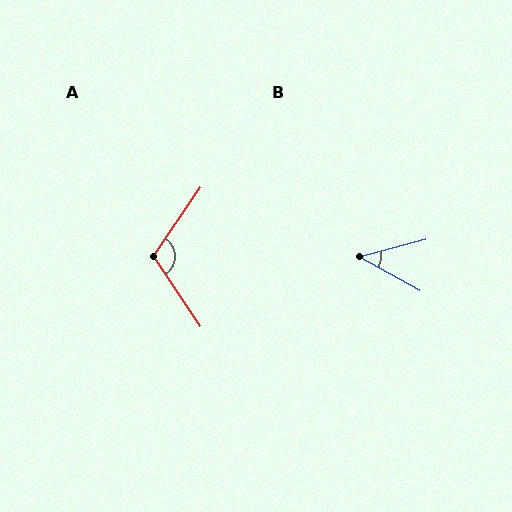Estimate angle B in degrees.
Approximately 44 degrees.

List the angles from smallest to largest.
B (44°), A (112°).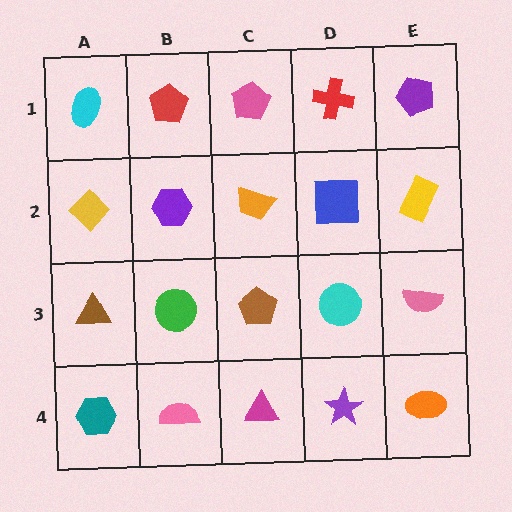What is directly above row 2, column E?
A purple pentagon.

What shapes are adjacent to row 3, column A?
A yellow diamond (row 2, column A), a teal hexagon (row 4, column A), a green circle (row 3, column B).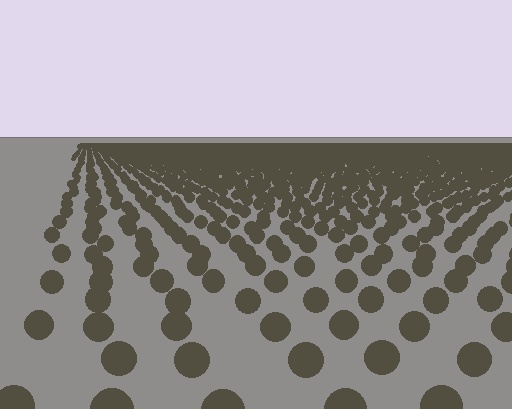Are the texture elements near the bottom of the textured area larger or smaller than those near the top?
Larger. Near the bottom, elements are closer to the viewer and appear at a bigger on-screen size.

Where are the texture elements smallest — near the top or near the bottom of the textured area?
Near the top.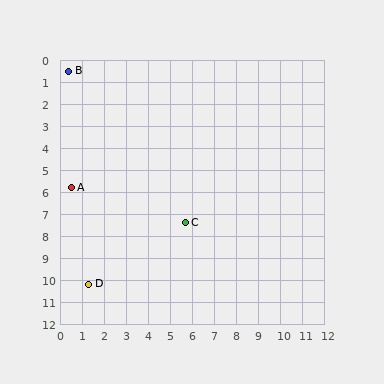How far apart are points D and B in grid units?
Points D and B are about 9.7 grid units apart.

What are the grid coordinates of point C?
Point C is at approximately (5.7, 7.4).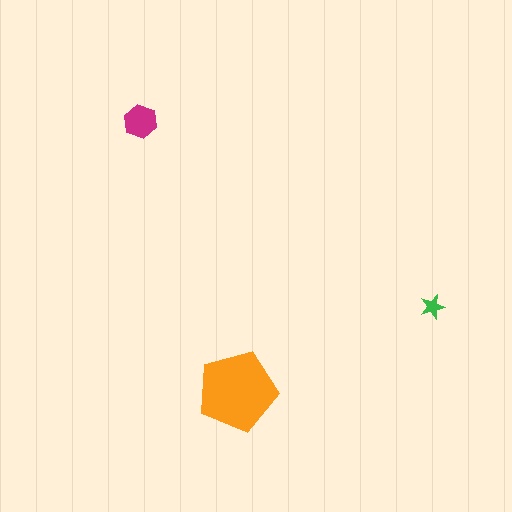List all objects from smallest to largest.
The green star, the magenta hexagon, the orange pentagon.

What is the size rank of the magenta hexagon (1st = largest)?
2nd.